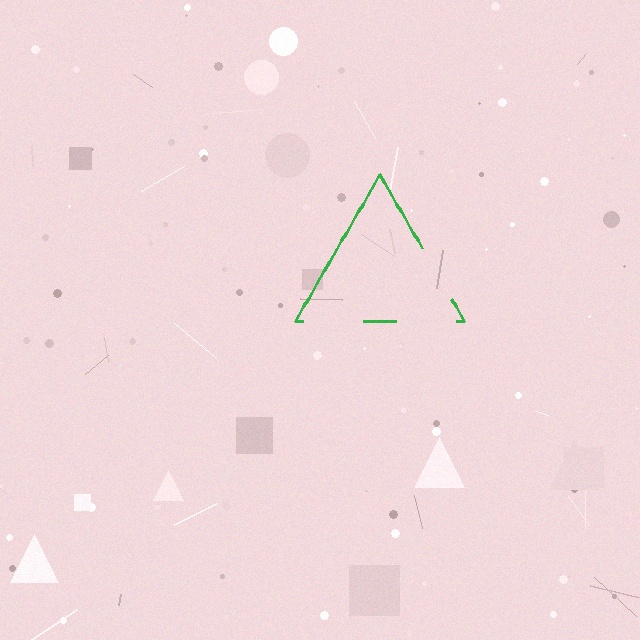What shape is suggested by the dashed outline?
The dashed outline suggests a triangle.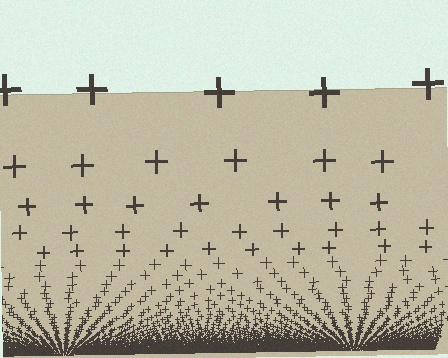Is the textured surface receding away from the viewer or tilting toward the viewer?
The surface appears to tilt toward the viewer. Texture elements get larger and sparser toward the top.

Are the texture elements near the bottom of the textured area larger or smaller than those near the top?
Smaller. The gradient is inverted — elements near the bottom are smaller and denser.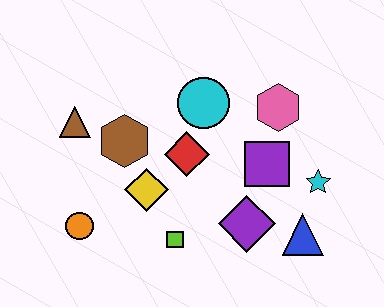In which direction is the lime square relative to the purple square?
The lime square is to the left of the purple square.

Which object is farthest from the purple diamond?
The brown triangle is farthest from the purple diamond.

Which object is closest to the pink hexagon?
The purple square is closest to the pink hexagon.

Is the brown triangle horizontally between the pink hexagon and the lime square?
No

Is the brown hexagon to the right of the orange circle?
Yes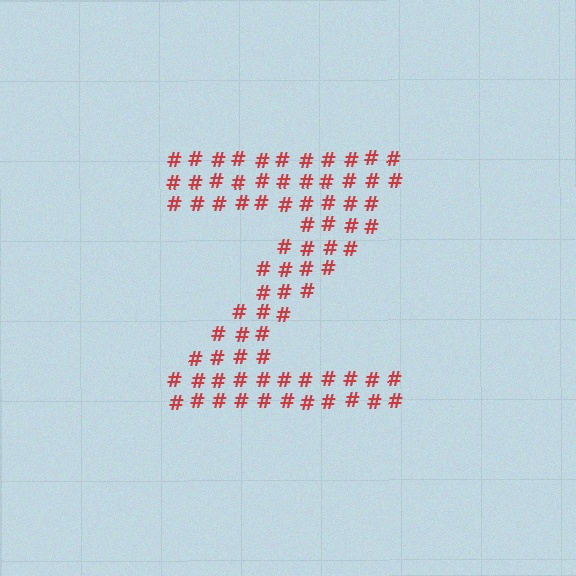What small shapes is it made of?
It is made of small hash symbols.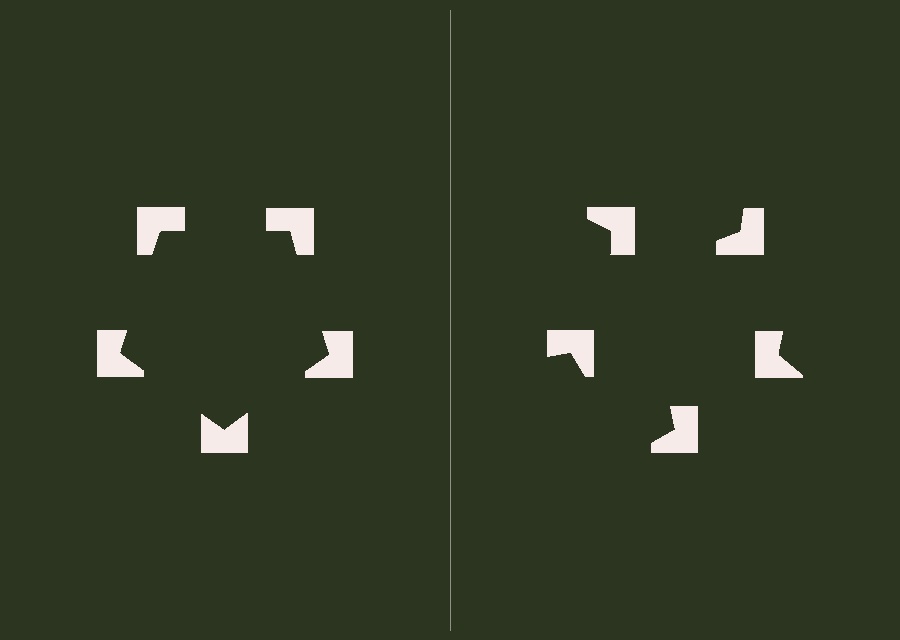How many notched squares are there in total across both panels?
10 — 5 on each side.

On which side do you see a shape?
An illusory pentagon appears on the left side. On the right side the wedge cuts are rotated, so no coherent shape forms.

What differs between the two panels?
The notched squares are positioned identically on both sides; only the wedge orientations differ. On the left they align to a pentagon; on the right they are misaligned.